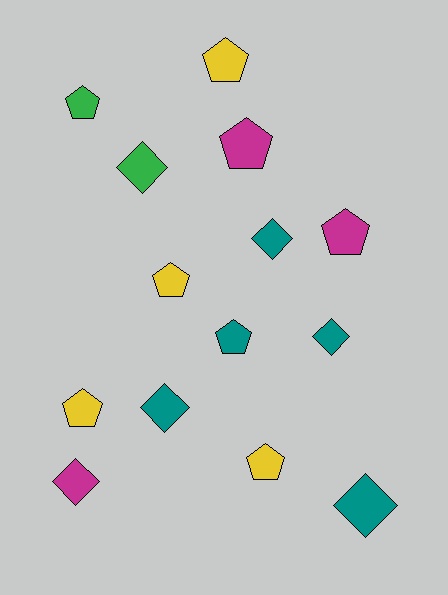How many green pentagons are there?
There is 1 green pentagon.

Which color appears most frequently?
Teal, with 5 objects.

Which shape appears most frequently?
Pentagon, with 8 objects.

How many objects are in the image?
There are 14 objects.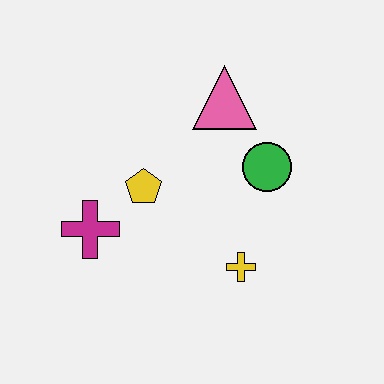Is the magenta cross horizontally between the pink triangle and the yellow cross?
No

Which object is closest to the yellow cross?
The green circle is closest to the yellow cross.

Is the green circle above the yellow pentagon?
Yes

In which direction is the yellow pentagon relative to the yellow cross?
The yellow pentagon is to the left of the yellow cross.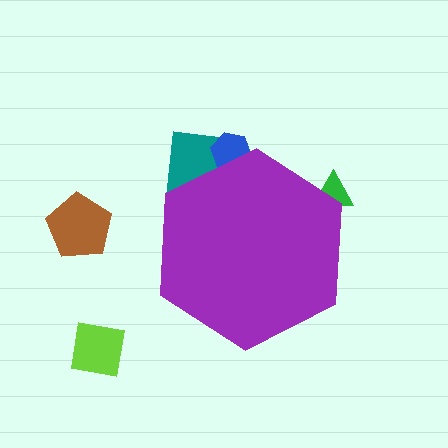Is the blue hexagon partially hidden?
Yes, the blue hexagon is partially hidden behind the purple hexagon.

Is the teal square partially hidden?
Yes, the teal square is partially hidden behind the purple hexagon.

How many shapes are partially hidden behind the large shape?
4 shapes are partially hidden.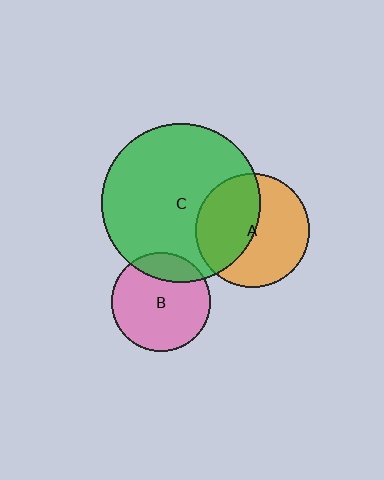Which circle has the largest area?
Circle C (green).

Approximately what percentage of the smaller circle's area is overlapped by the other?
Approximately 20%.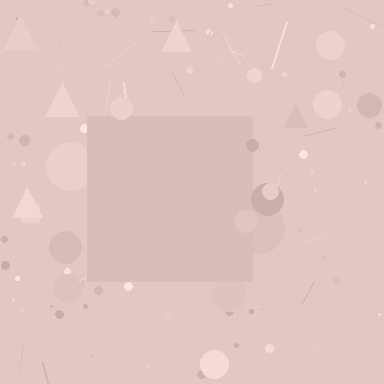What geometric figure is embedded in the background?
A square is embedded in the background.